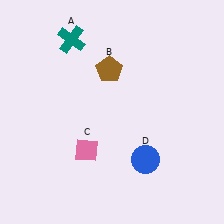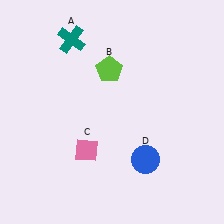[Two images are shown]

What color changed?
The pentagon (B) changed from brown in Image 1 to lime in Image 2.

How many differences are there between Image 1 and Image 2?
There is 1 difference between the two images.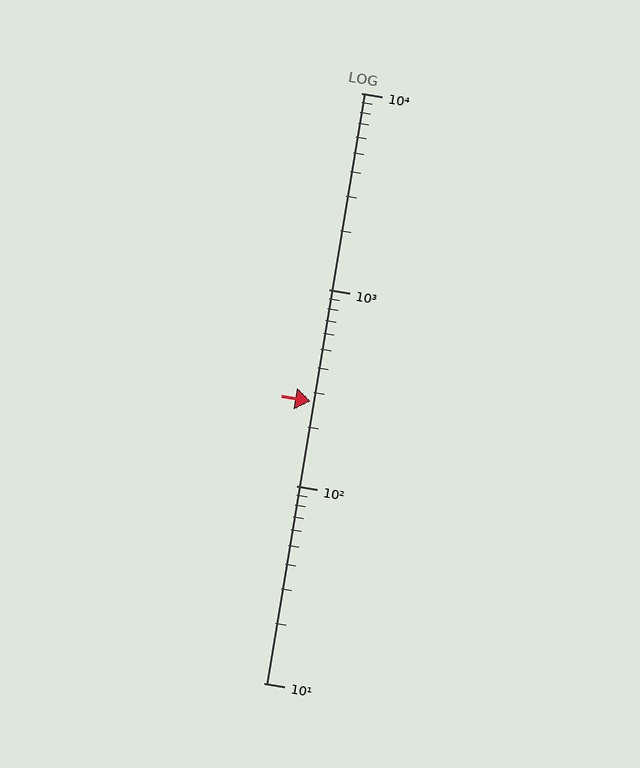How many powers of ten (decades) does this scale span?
The scale spans 3 decades, from 10 to 10000.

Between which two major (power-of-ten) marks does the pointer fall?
The pointer is between 100 and 1000.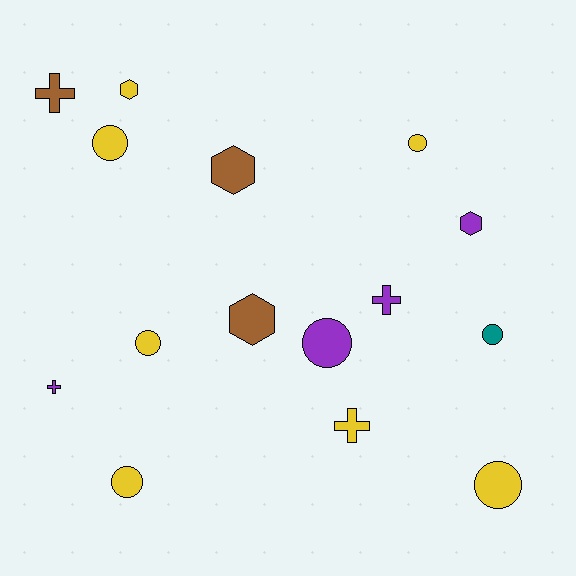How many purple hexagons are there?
There is 1 purple hexagon.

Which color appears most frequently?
Yellow, with 7 objects.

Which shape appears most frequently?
Circle, with 7 objects.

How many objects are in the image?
There are 15 objects.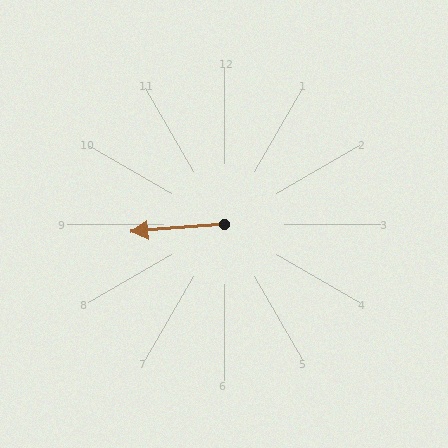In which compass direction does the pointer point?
West.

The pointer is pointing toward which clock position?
Roughly 9 o'clock.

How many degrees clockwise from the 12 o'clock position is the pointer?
Approximately 265 degrees.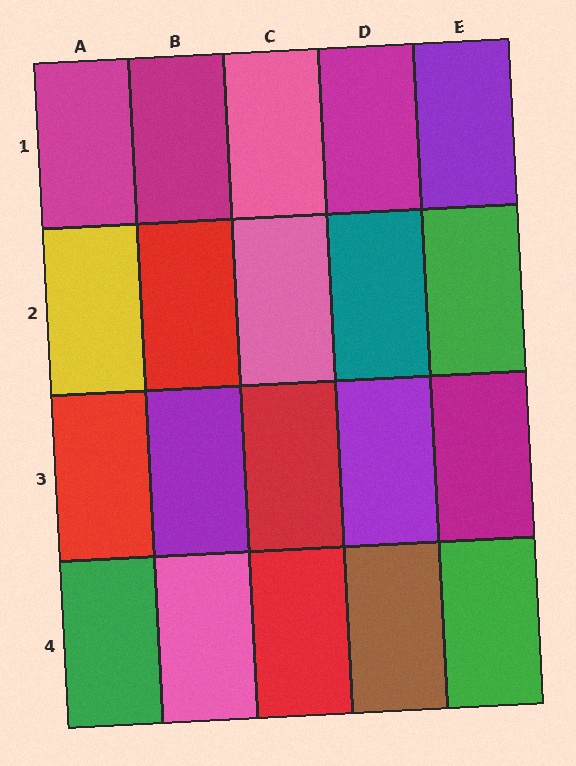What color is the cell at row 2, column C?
Pink.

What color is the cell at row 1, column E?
Purple.